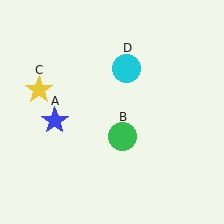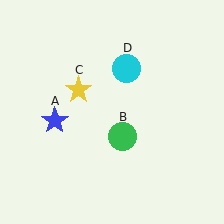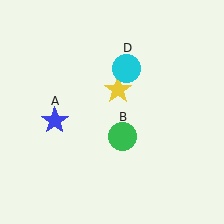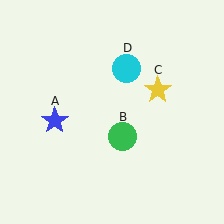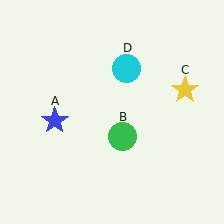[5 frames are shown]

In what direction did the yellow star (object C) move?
The yellow star (object C) moved right.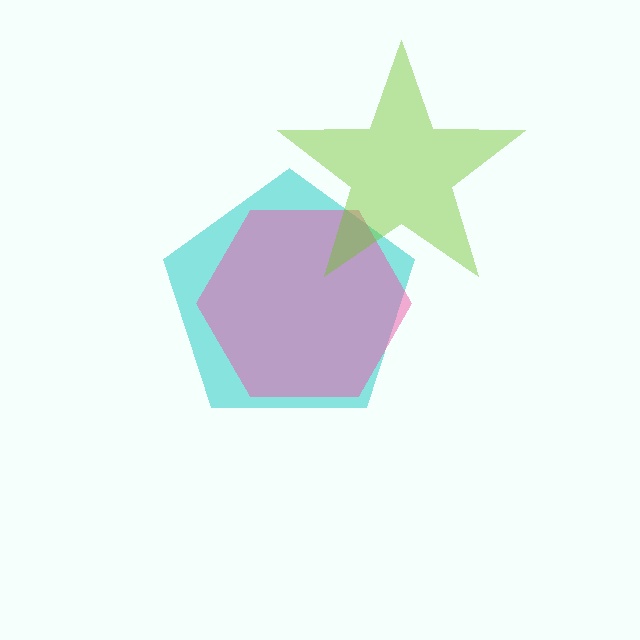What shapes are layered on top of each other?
The layered shapes are: a cyan pentagon, a pink hexagon, a lime star.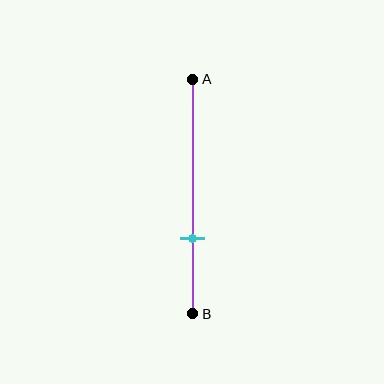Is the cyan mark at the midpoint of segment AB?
No, the mark is at about 70% from A, not at the 50% midpoint.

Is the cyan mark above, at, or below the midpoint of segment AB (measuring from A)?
The cyan mark is below the midpoint of segment AB.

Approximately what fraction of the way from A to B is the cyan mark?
The cyan mark is approximately 70% of the way from A to B.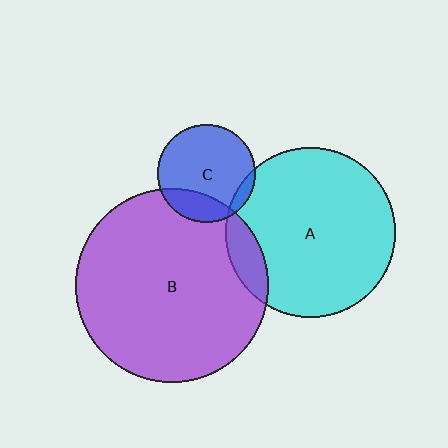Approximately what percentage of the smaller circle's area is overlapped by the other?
Approximately 10%.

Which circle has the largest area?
Circle B (purple).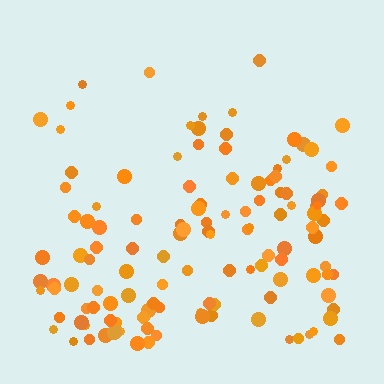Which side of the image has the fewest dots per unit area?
The top.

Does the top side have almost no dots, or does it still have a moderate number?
Still a moderate number, just noticeably fewer than the bottom.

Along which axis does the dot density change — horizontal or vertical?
Vertical.